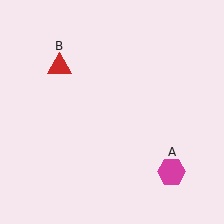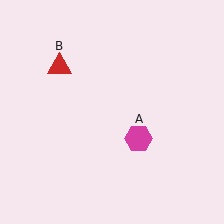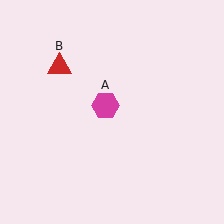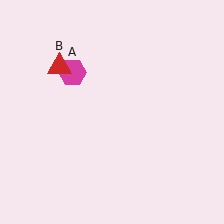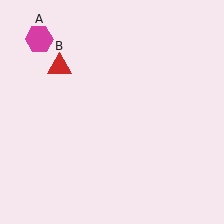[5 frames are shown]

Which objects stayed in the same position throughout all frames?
Red triangle (object B) remained stationary.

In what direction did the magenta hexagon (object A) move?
The magenta hexagon (object A) moved up and to the left.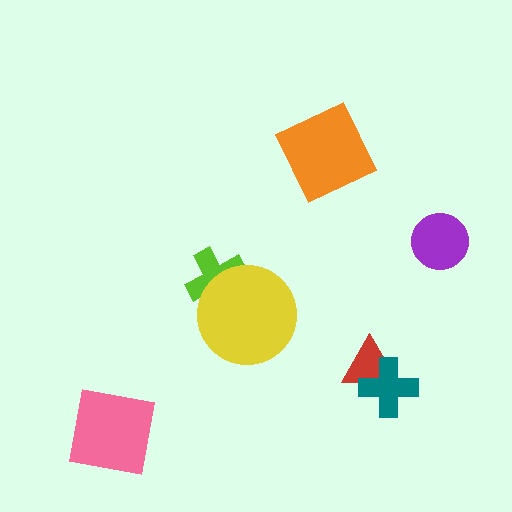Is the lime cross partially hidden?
Yes, it is partially covered by another shape.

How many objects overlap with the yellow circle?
1 object overlaps with the yellow circle.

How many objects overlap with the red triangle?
1 object overlaps with the red triangle.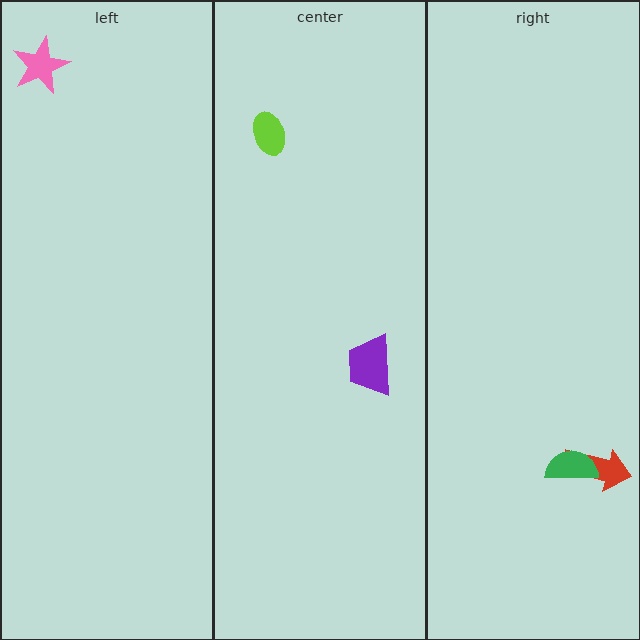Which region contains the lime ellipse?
The center region.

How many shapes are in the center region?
2.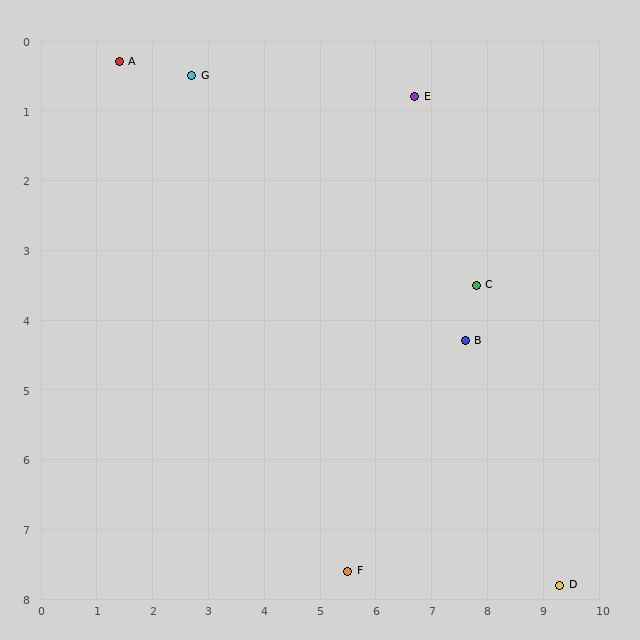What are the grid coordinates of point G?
Point G is at approximately (2.7, 0.5).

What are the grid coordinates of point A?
Point A is at approximately (1.4, 0.3).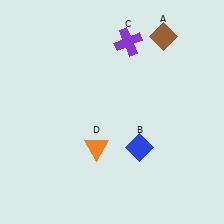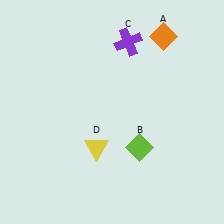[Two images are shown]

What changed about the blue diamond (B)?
In Image 1, B is blue. In Image 2, it changed to lime.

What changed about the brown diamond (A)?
In Image 1, A is brown. In Image 2, it changed to orange.